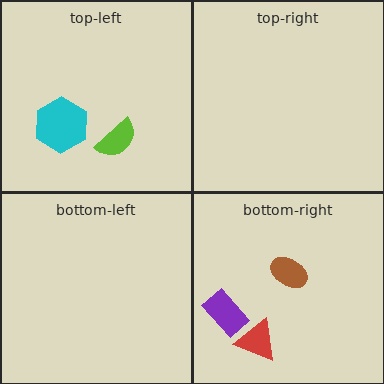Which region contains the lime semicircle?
The top-left region.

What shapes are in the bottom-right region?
The red triangle, the brown ellipse, the purple rectangle.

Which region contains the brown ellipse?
The bottom-right region.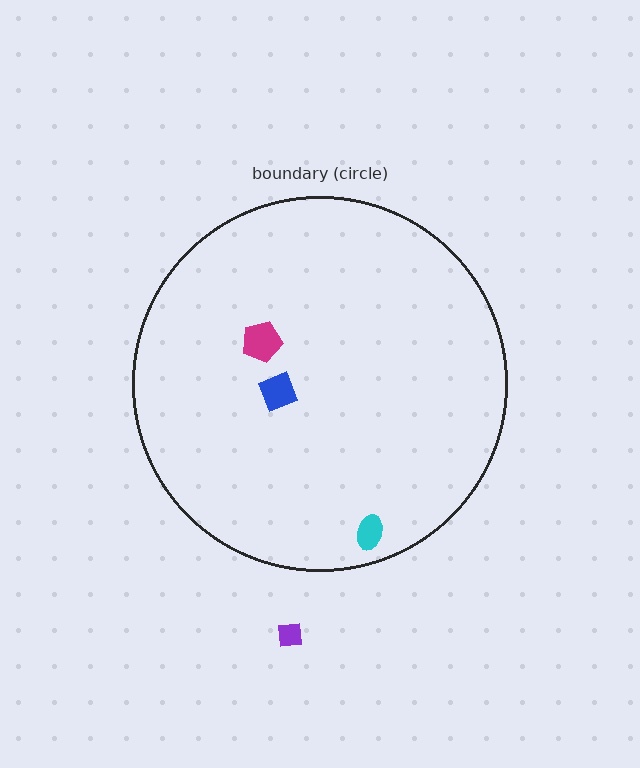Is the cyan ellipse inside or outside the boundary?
Inside.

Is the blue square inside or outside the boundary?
Inside.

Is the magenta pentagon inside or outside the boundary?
Inside.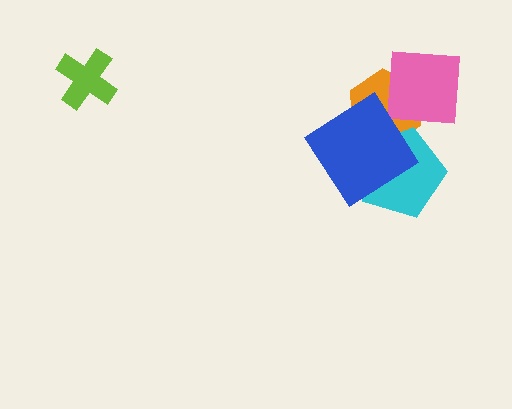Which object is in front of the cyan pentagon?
The blue diamond is in front of the cyan pentagon.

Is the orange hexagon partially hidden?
Yes, it is partially covered by another shape.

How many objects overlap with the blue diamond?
2 objects overlap with the blue diamond.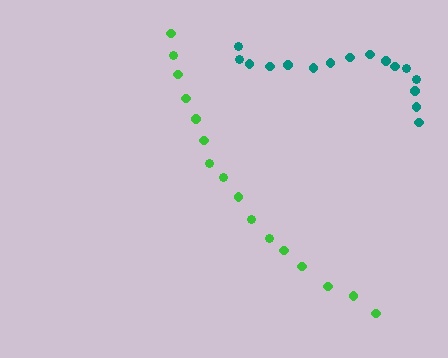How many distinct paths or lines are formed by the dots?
There are 2 distinct paths.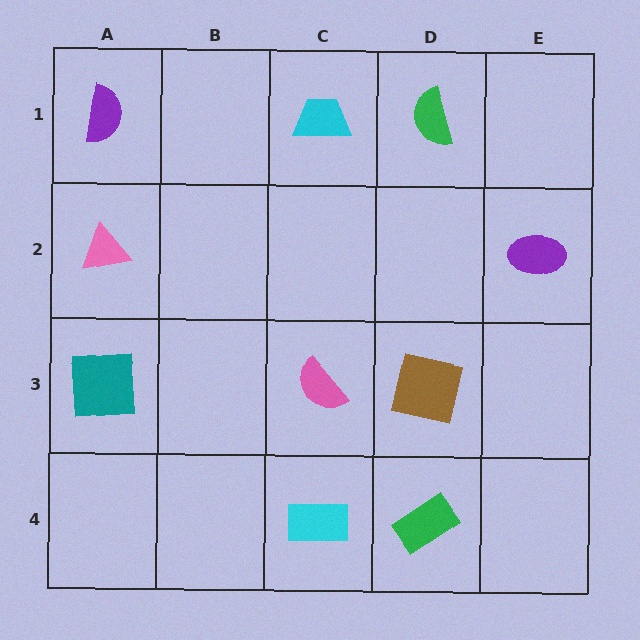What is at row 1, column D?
A green semicircle.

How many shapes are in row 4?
2 shapes.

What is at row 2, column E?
A purple ellipse.